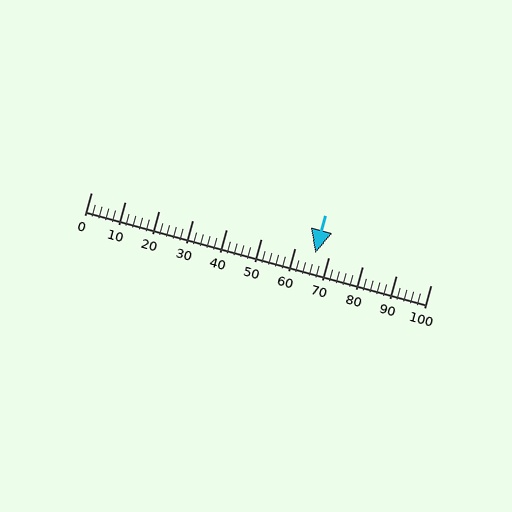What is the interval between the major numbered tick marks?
The major tick marks are spaced 10 units apart.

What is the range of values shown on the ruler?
The ruler shows values from 0 to 100.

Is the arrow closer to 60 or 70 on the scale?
The arrow is closer to 70.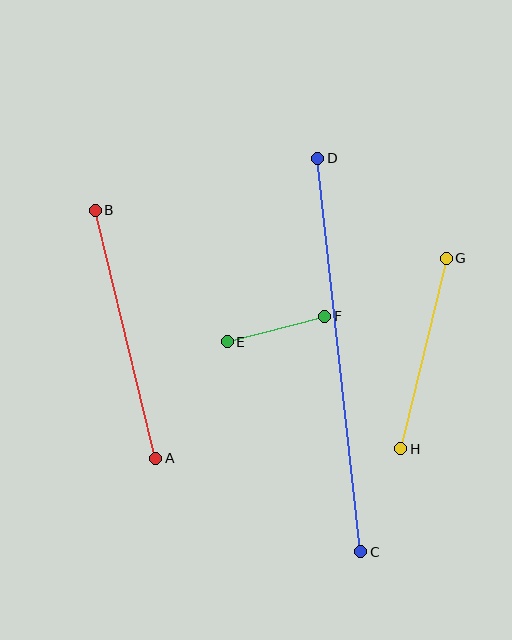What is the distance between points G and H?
The distance is approximately 196 pixels.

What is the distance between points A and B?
The distance is approximately 255 pixels.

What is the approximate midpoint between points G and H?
The midpoint is at approximately (424, 354) pixels.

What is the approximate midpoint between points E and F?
The midpoint is at approximately (276, 329) pixels.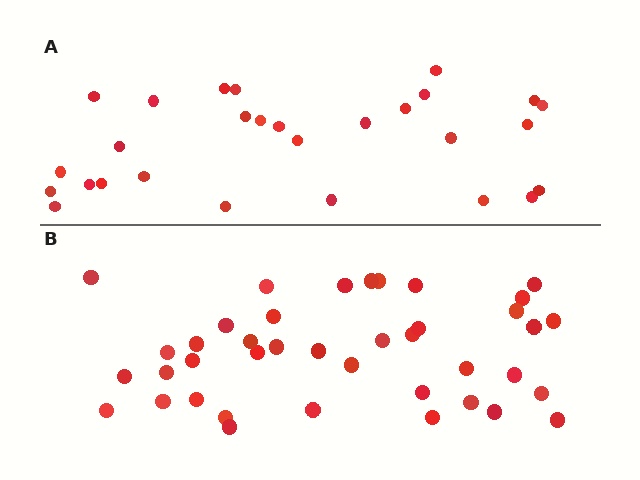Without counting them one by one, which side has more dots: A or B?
Region B (the bottom region) has more dots.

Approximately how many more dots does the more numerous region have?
Region B has roughly 12 or so more dots than region A.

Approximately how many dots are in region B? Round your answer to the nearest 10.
About 40 dots.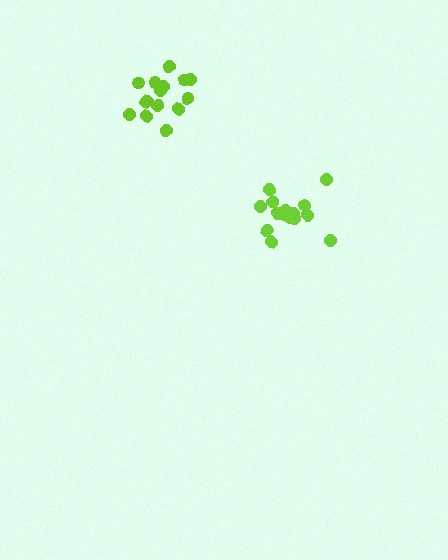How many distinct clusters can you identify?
There are 2 distinct clusters.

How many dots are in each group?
Group 1: 16 dots, Group 2: 15 dots (31 total).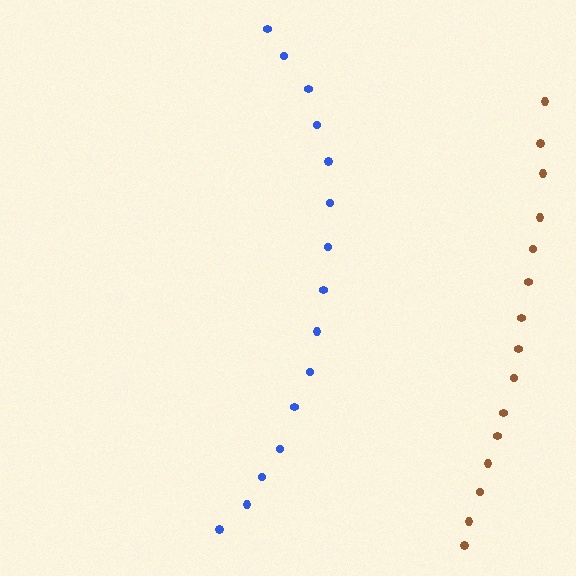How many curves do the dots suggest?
There are 2 distinct paths.